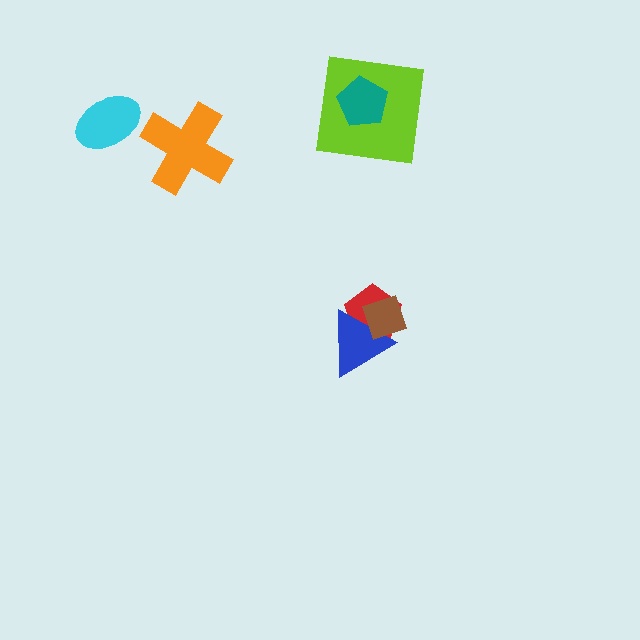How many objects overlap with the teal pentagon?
1 object overlaps with the teal pentagon.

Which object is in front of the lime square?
The teal pentagon is in front of the lime square.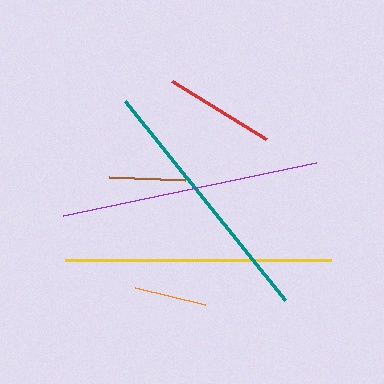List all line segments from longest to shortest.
From longest to shortest: yellow, purple, teal, red, brown, orange.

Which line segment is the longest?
The yellow line is the longest at approximately 266 pixels.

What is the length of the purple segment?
The purple segment is approximately 258 pixels long.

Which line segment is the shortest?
The orange line is the shortest at approximately 72 pixels.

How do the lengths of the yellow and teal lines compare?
The yellow and teal lines are approximately the same length.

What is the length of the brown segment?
The brown segment is approximately 76 pixels long.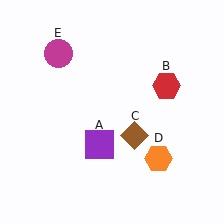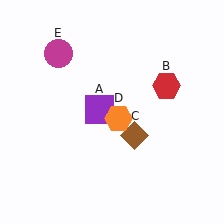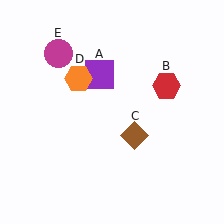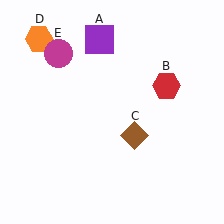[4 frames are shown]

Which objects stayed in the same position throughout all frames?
Red hexagon (object B) and brown diamond (object C) and magenta circle (object E) remained stationary.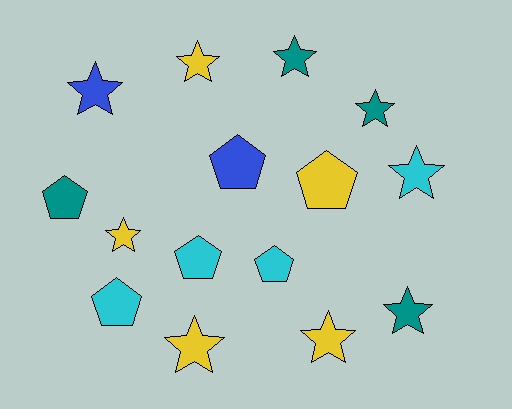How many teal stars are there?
There are 3 teal stars.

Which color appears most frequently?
Yellow, with 5 objects.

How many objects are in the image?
There are 15 objects.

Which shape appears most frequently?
Star, with 9 objects.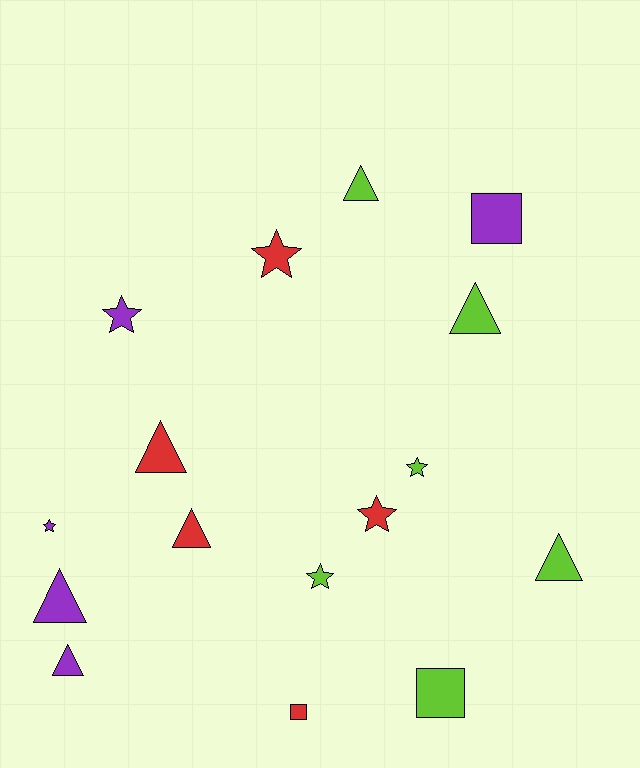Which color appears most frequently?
Lime, with 6 objects.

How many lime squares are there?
There is 1 lime square.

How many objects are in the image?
There are 16 objects.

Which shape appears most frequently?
Triangle, with 7 objects.